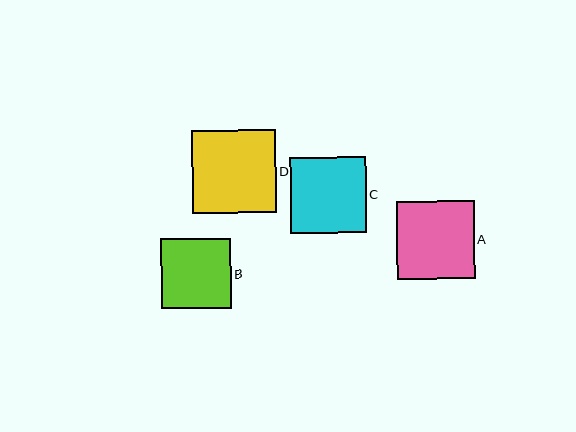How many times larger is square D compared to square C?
Square D is approximately 1.1 times the size of square C.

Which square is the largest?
Square D is the largest with a size of approximately 84 pixels.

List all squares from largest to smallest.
From largest to smallest: D, A, C, B.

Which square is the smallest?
Square B is the smallest with a size of approximately 69 pixels.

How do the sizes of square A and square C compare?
Square A and square C are approximately the same size.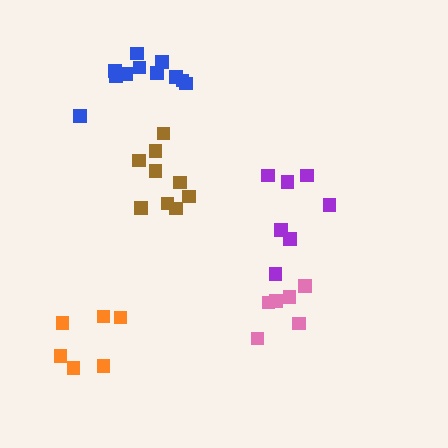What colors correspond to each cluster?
The clusters are colored: orange, pink, brown, blue, purple.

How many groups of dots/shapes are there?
There are 5 groups.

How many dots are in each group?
Group 1: 6 dots, Group 2: 6 dots, Group 3: 9 dots, Group 4: 11 dots, Group 5: 7 dots (39 total).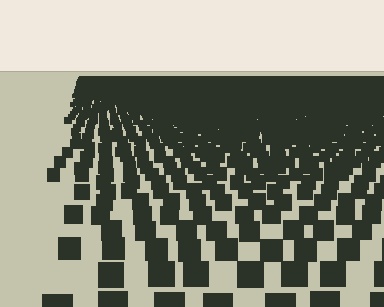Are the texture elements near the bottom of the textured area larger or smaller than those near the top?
Larger. Near the bottom, elements are closer to the viewer and appear at a bigger on-screen size.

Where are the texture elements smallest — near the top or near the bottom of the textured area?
Near the top.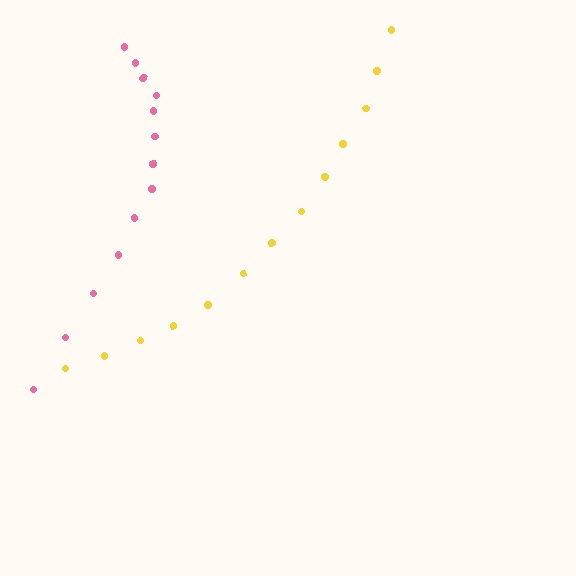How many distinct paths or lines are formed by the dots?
There are 2 distinct paths.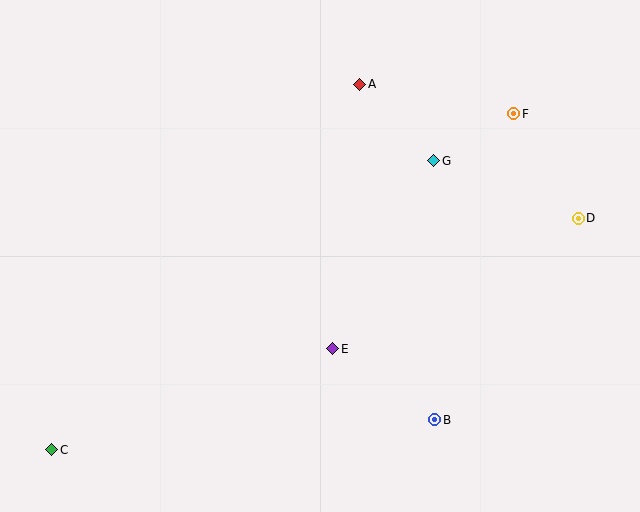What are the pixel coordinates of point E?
Point E is at (333, 349).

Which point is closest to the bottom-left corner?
Point C is closest to the bottom-left corner.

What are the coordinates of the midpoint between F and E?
The midpoint between F and E is at (423, 231).